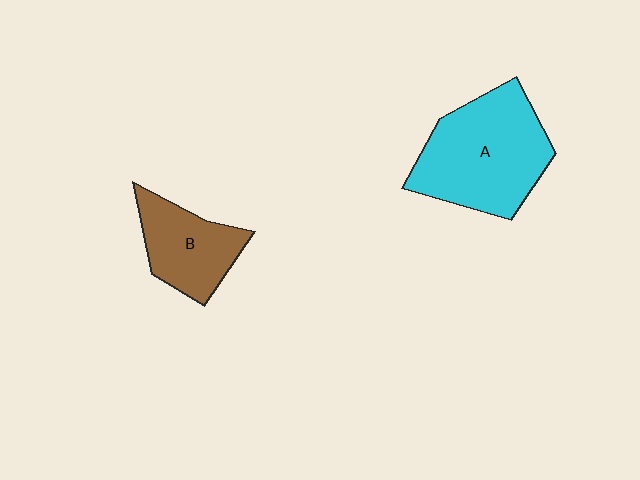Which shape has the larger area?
Shape A (cyan).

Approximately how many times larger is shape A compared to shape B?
Approximately 1.7 times.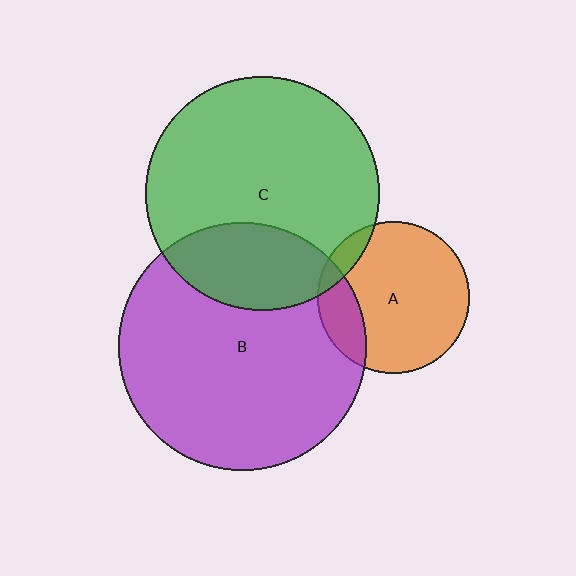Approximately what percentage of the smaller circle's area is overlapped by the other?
Approximately 20%.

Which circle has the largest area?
Circle B (purple).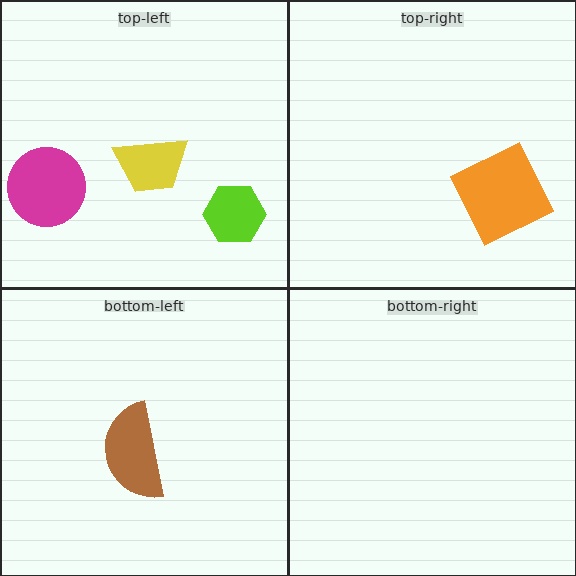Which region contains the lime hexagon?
The top-left region.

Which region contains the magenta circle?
The top-left region.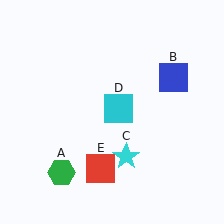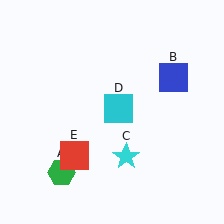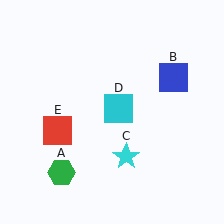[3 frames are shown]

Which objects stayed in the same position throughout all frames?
Green hexagon (object A) and blue square (object B) and cyan star (object C) and cyan square (object D) remained stationary.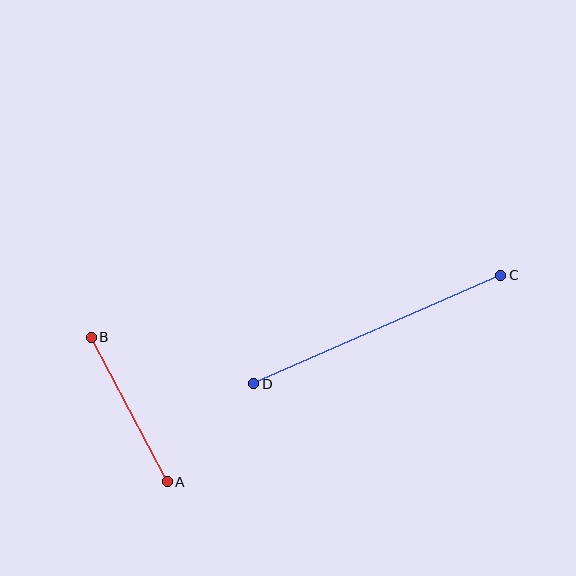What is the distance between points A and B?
The distance is approximately 163 pixels.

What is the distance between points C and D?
The distance is approximately 270 pixels.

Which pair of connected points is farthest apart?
Points C and D are farthest apart.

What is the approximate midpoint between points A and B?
The midpoint is at approximately (129, 410) pixels.